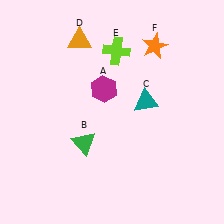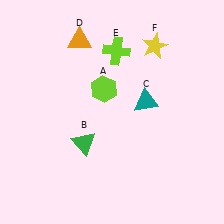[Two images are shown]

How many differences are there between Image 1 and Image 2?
There are 2 differences between the two images.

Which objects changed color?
A changed from magenta to lime. F changed from orange to yellow.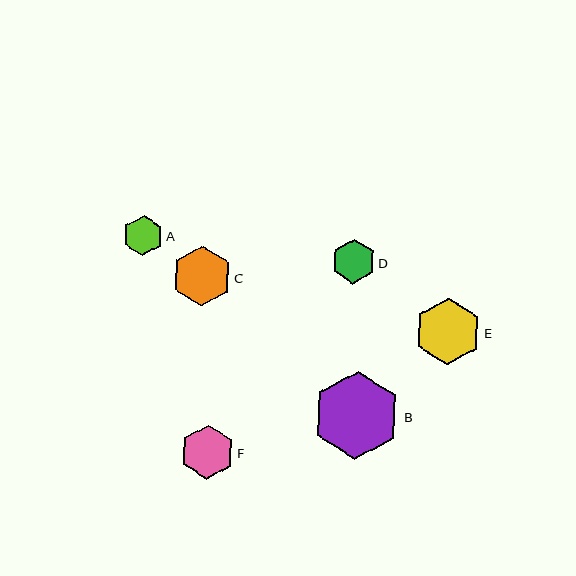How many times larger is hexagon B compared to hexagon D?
Hexagon B is approximately 2.0 times the size of hexagon D.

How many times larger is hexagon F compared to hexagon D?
Hexagon F is approximately 1.2 times the size of hexagon D.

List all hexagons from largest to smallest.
From largest to smallest: B, E, C, F, D, A.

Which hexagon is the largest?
Hexagon B is the largest with a size of approximately 88 pixels.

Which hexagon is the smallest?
Hexagon A is the smallest with a size of approximately 40 pixels.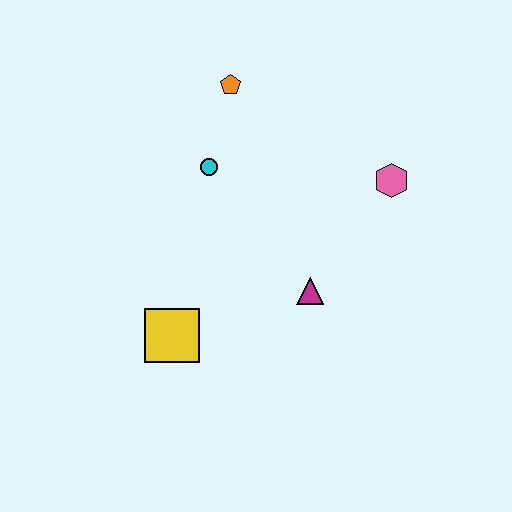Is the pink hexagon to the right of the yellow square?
Yes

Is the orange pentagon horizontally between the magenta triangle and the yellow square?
Yes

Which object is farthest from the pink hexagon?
The yellow square is farthest from the pink hexagon.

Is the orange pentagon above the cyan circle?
Yes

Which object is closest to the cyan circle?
The orange pentagon is closest to the cyan circle.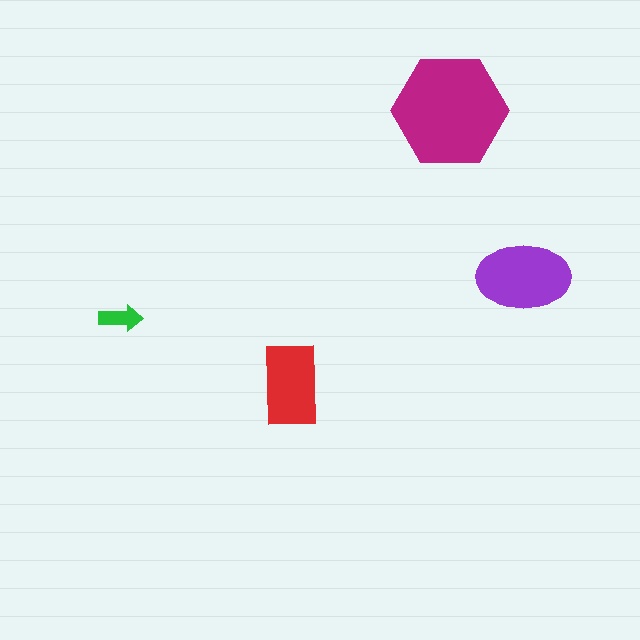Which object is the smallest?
The green arrow.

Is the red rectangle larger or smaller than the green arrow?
Larger.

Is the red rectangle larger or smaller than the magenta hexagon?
Smaller.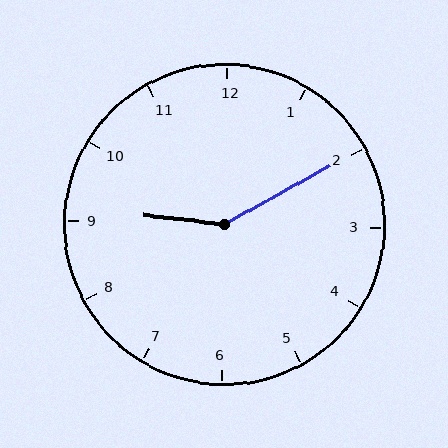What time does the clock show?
9:10.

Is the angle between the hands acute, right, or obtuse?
It is obtuse.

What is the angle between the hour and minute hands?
Approximately 145 degrees.